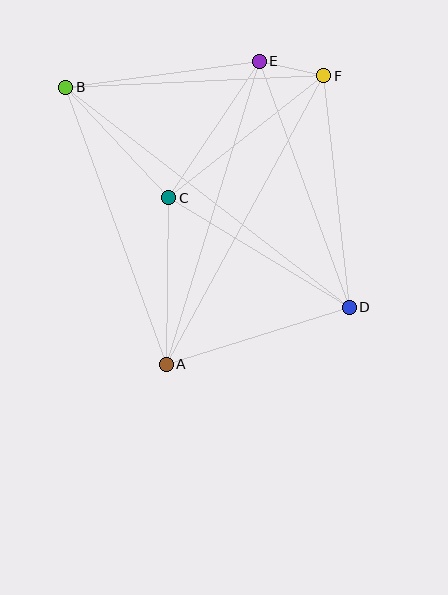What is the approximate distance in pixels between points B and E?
The distance between B and E is approximately 195 pixels.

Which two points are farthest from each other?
Points B and D are farthest from each other.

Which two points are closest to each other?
Points E and F are closest to each other.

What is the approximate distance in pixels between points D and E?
The distance between D and E is approximately 262 pixels.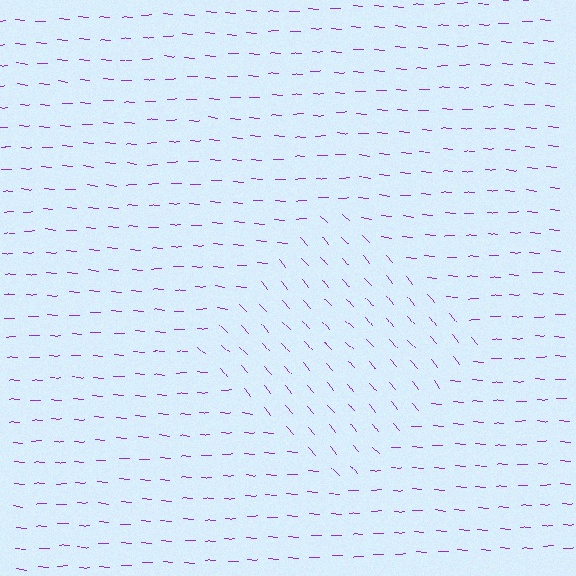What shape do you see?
I see a diamond.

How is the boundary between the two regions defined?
The boundary is defined purely by a change in line orientation (approximately 45 degrees difference). All lines are the same color and thickness.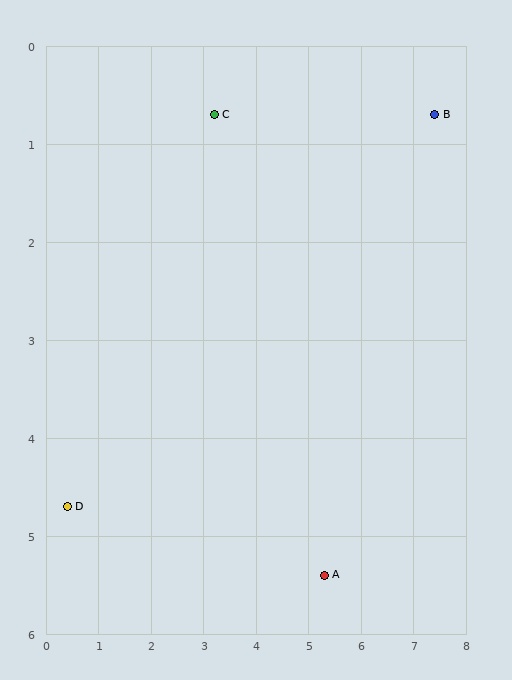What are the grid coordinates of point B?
Point B is at approximately (7.4, 0.7).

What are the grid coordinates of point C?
Point C is at approximately (3.2, 0.7).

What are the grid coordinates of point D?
Point D is at approximately (0.4, 4.7).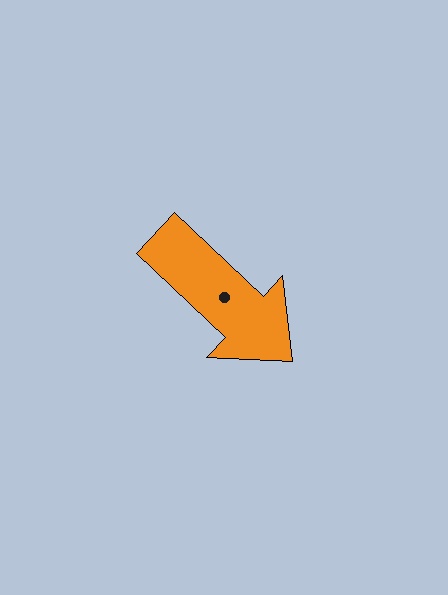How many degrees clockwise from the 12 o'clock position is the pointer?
Approximately 133 degrees.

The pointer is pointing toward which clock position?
Roughly 4 o'clock.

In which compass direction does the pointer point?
Southeast.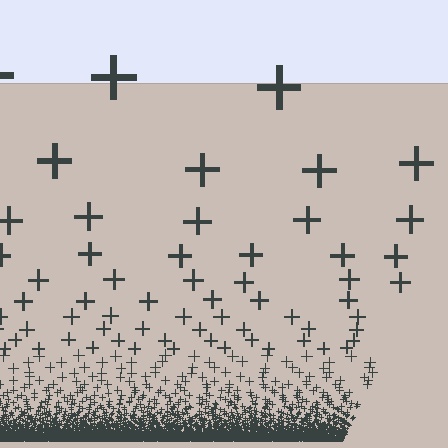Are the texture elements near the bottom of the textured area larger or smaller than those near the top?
Smaller. The gradient is inverted — elements near the bottom are smaller and denser.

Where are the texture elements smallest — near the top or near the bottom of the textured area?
Near the bottom.